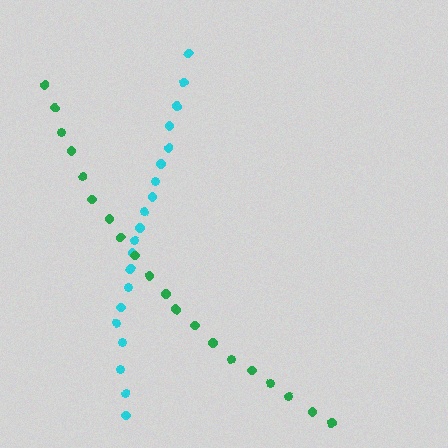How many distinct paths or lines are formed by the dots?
There are 2 distinct paths.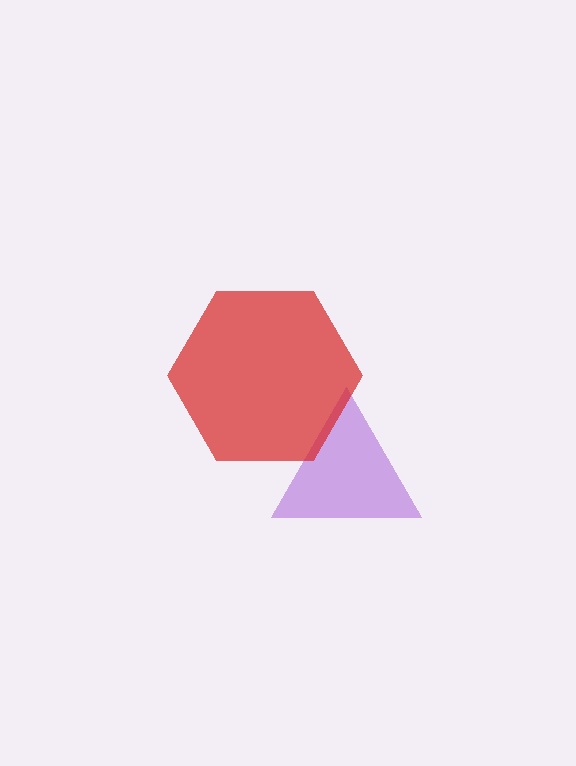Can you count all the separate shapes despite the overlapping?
Yes, there are 2 separate shapes.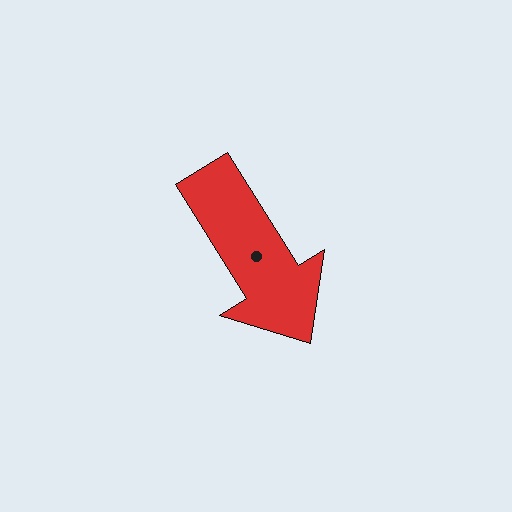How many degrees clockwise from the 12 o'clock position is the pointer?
Approximately 148 degrees.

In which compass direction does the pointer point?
Southeast.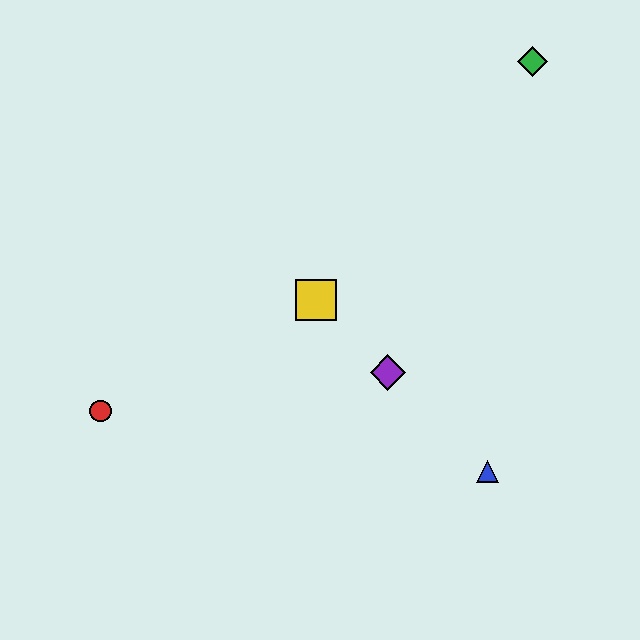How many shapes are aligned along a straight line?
3 shapes (the blue triangle, the yellow square, the purple diamond) are aligned along a straight line.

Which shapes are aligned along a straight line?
The blue triangle, the yellow square, the purple diamond are aligned along a straight line.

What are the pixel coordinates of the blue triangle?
The blue triangle is at (488, 472).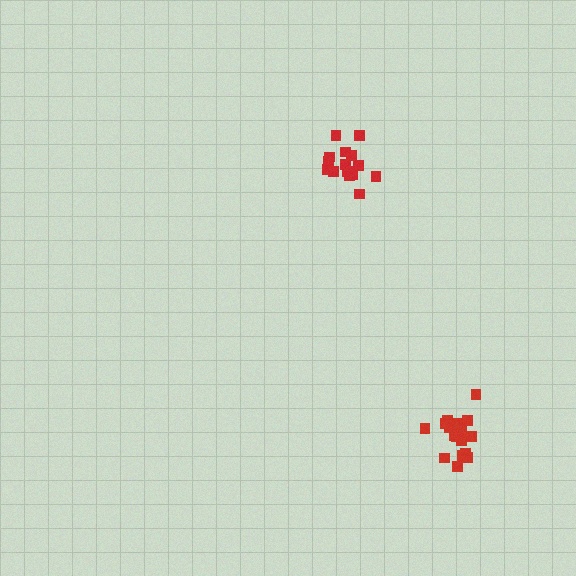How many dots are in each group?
Group 1: 18 dots, Group 2: 15 dots (33 total).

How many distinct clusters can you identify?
There are 2 distinct clusters.